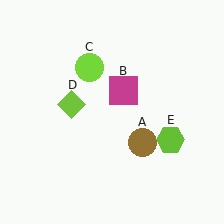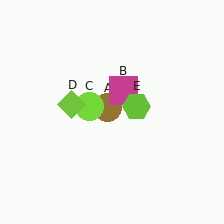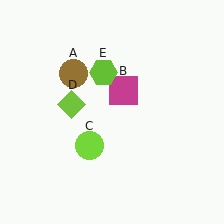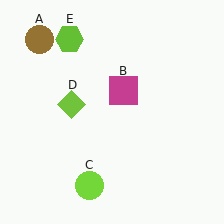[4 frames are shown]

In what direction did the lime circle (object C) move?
The lime circle (object C) moved down.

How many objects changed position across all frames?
3 objects changed position: brown circle (object A), lime circle (object C), lime hexagon (object E).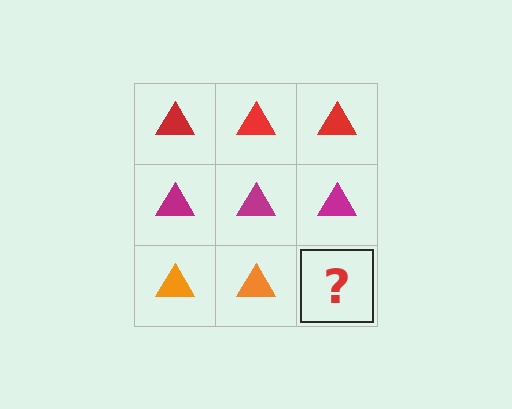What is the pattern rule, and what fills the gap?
The rule is that each row has a consistent color. The gap should be filled with an orange triangle.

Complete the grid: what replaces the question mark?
The question mark should be replaced with an orange triangle.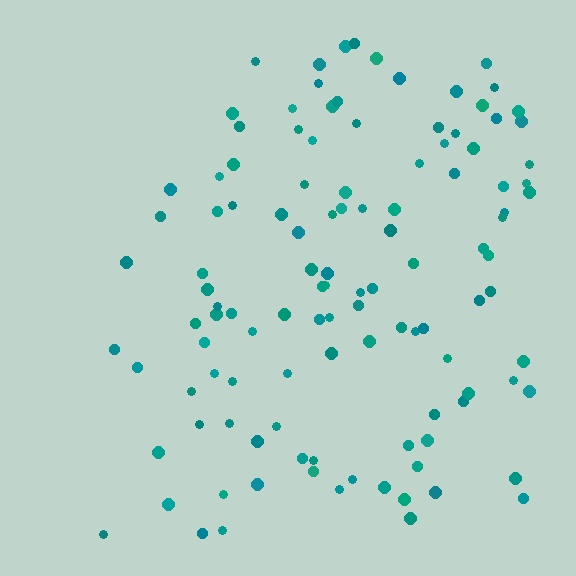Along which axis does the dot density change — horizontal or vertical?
Horizontal.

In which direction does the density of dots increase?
From left to right, with the right side densest.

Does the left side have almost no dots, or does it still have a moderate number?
Still a moderate number, just noticeably fewer than the right.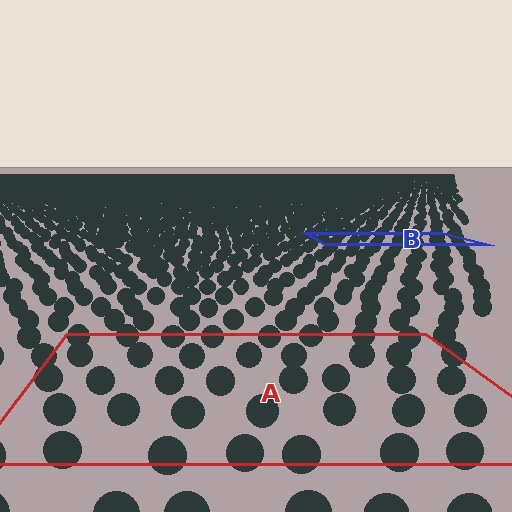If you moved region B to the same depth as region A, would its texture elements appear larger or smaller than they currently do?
They would appear larger. At a closer depth, the same texture elements are projected at a bigger on-screen size.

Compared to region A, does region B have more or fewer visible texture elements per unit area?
Region B has more texture elements per unit area — they are packed more densely because it is farther away.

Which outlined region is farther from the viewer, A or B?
Region B is farther from the viewer — the texture elements inside it appear smaller and more densely packed.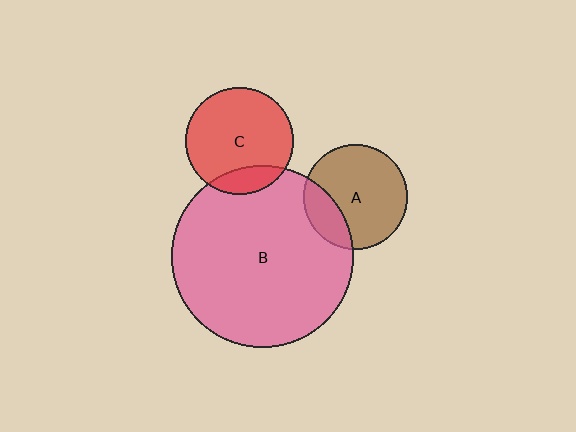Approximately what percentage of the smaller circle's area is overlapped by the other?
Approximately 15%.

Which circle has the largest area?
Circle B (pink).